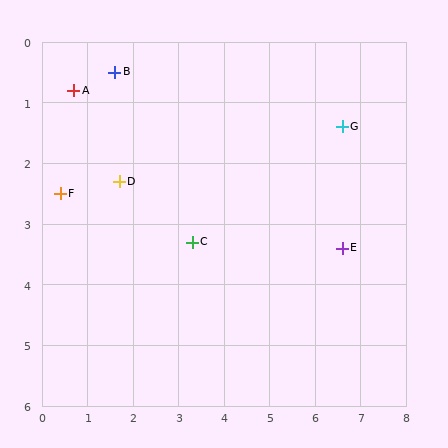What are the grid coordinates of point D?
Point D is at approximately (1.7, 2.3).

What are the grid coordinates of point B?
Point B is at approximately (1.6, 0.5).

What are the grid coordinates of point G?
Point G is at approximately (6.6, 1.4).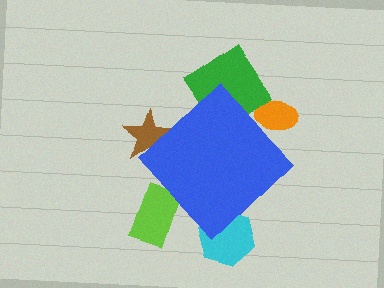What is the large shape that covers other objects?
A blue diamond.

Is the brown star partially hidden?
Yes, the brown star is partially hidden behind the blue diamond.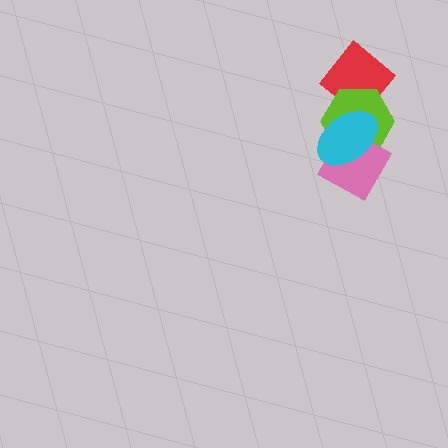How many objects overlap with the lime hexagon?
3 objects overlap with the lime hexagon.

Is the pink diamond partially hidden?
Yes, it is partially covered by another shape.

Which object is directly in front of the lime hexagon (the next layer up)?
The pink diamond is directly in front of the lime hexagon.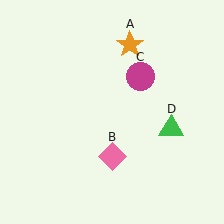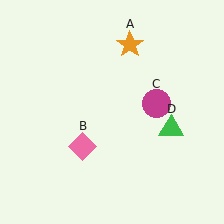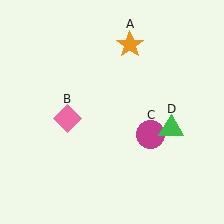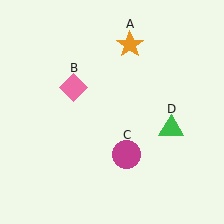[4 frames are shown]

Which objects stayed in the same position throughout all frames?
Orange star (object A) and green triangle (object D) remained stationary.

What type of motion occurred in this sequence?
The pink diamond (object B), magenta circle (object C) rotated clockwise around the center of the scene.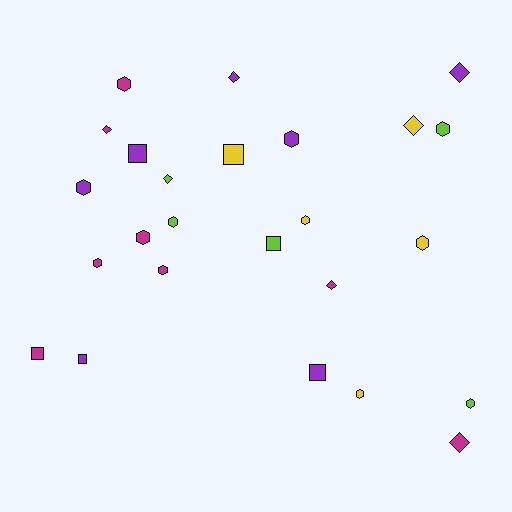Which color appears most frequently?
Magenta, with 8 objects.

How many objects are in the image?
There are 25 objects.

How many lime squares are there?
There is 1 lime square.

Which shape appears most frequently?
Hexagon, with 12 objects.